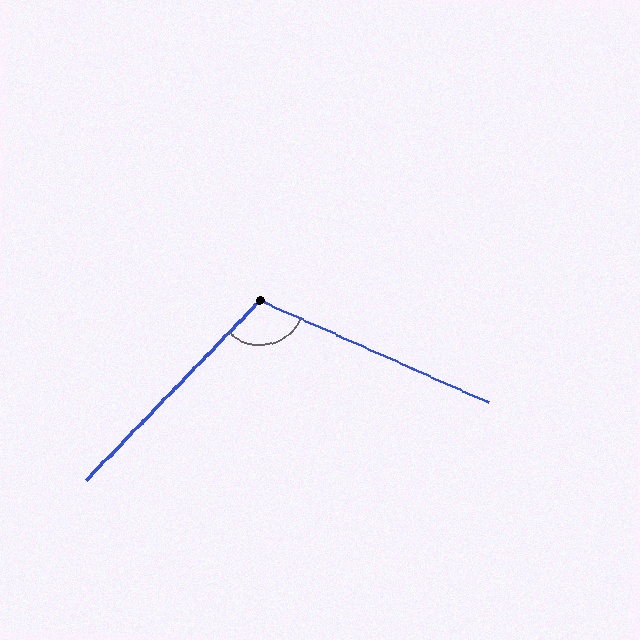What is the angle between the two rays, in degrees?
Approximately 110 degrees.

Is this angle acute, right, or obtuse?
It is obtuse.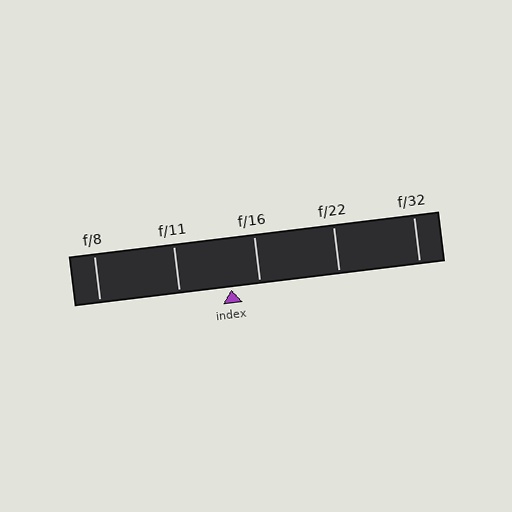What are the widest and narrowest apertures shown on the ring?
The widest aperture shown is f/8 and the narrowest is f/32.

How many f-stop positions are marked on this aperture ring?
There are 5 f-stop positions marked.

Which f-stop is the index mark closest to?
The index mark is closest to f/16.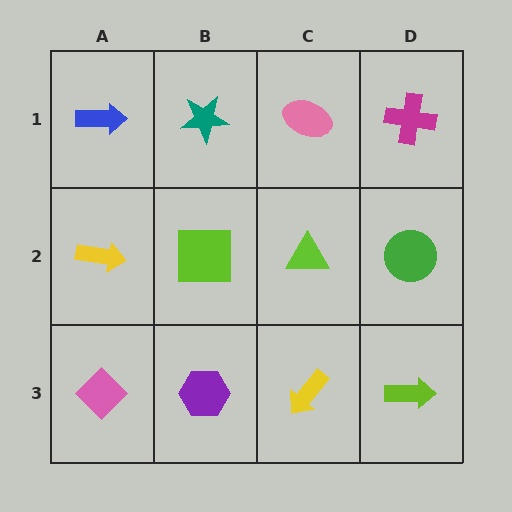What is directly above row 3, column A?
A yellow arrow.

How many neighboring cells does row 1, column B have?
3.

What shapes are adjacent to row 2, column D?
A magenta cross (row 1, column D), a lime arrow (row 3, column D), a lime triangle (row 2, column C).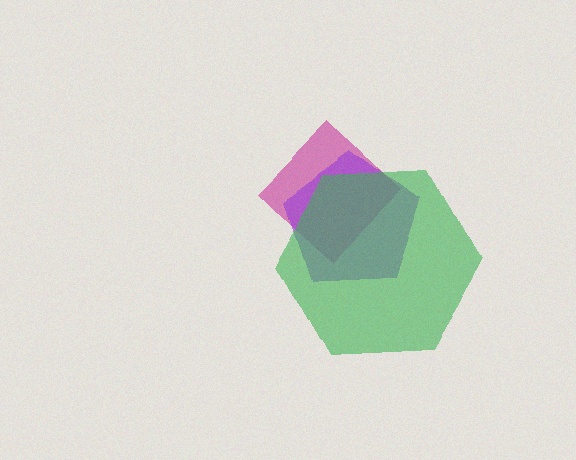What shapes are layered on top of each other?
The layered shapes are: a magenta diamond, a purple pentagon, a green hexagon.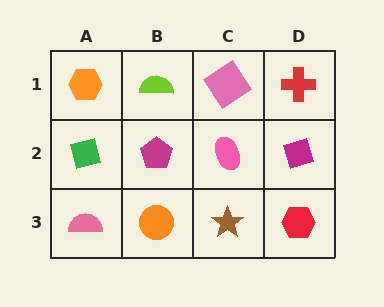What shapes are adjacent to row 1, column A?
A green square (row 2, column A), a lime semicircle (row 1, column B).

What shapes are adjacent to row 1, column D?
A magenta diamond (row 2, column D), a pink diamond (row 1, column C).